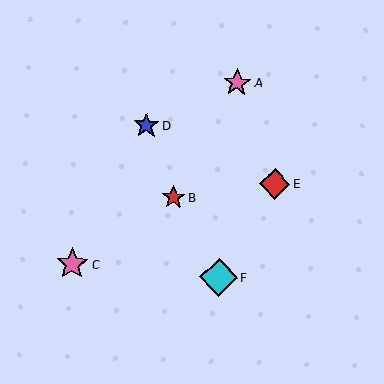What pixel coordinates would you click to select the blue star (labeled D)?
Click at (147, 125) to select the blue star D.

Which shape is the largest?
The cyan diamond (labeled F) is the largest.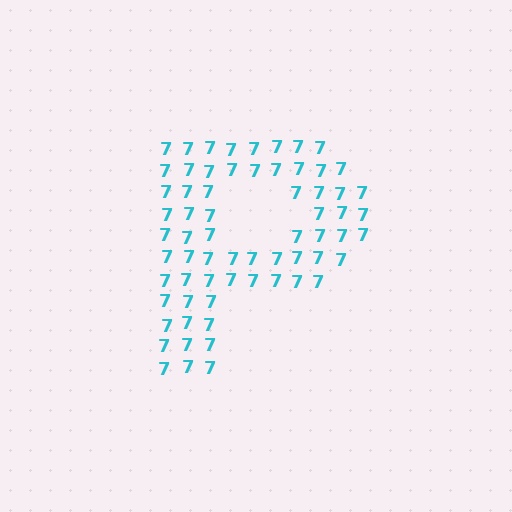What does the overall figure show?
The overall figure shows the letter P.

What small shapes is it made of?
It is made of small digit 7's.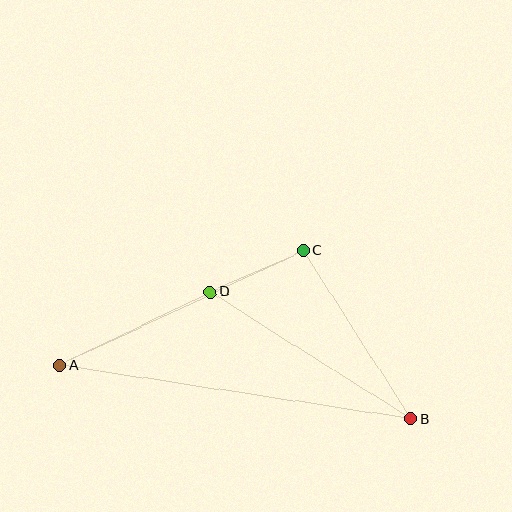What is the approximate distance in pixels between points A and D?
The distance between A and D is approximately 167 pixels.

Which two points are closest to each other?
Points C and D are closest to each other.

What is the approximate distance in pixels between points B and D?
The distance between B and D is approximately 238 pixels.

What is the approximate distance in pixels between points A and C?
The distance between A and C is approximately 269 pixels.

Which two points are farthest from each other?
Points A and B are farthest from each other.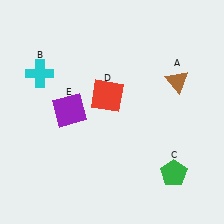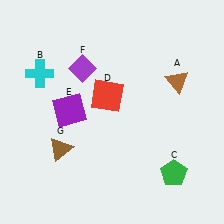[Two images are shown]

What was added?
A purple diamond (F), a brown triangle (G) were added in Image 2.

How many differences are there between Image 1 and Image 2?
There are 2 differences between the two images.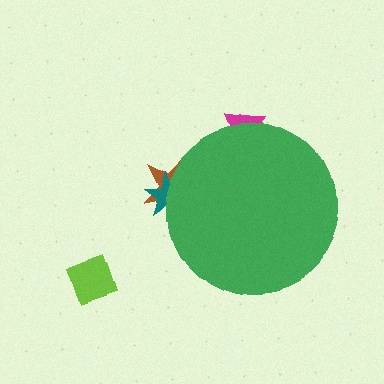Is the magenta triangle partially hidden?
Yes, the magenta triangle is partially hidden behind the green circle.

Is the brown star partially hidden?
Yes, the brown star is partially hidden behind the green circle.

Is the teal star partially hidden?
Yes, the teal star is partially hidden behind the green circle.